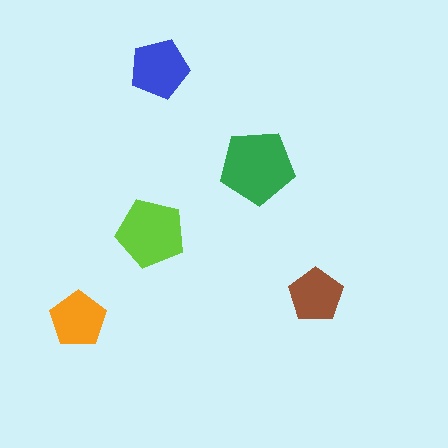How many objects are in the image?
There are 5 objects in the image.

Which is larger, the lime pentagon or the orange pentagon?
The lime one.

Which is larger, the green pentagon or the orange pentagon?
The green one.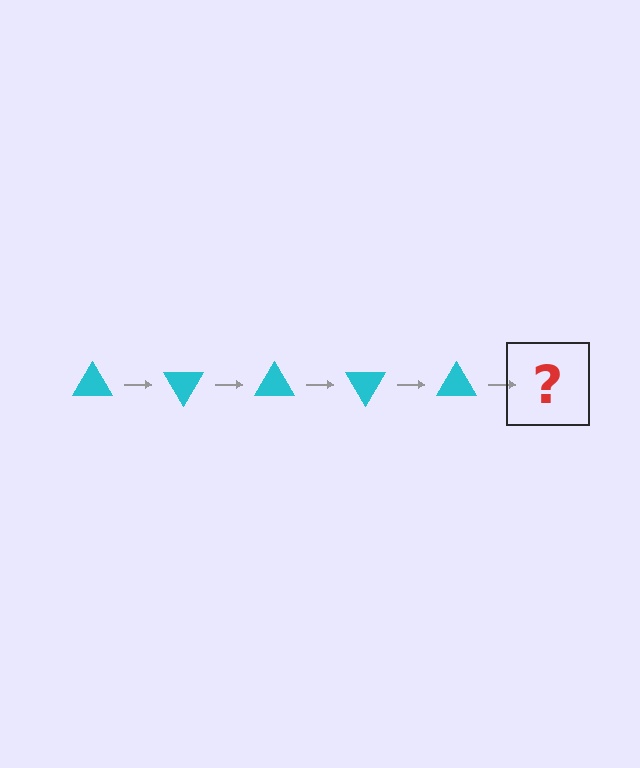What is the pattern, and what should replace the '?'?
The pattern is that the triangle rotates 60 degrees each step. The '?' should be a cyan triangle rotated 300 degrees.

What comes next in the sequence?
The next element should be a cyan triangle rotated 300 degrees.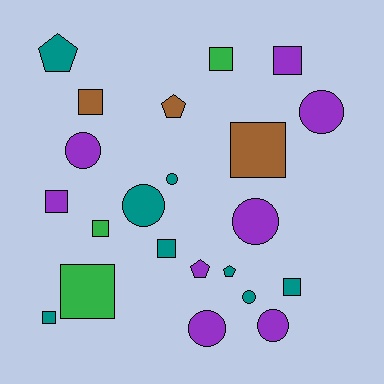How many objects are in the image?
There are 22 objects.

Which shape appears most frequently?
Square, with 10 objects.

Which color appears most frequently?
Teal, with 8 objects.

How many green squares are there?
There are 3 green squares.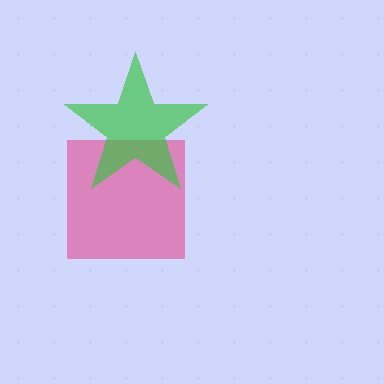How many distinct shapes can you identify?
There are 2 distinct shapes: a pink square, a green star.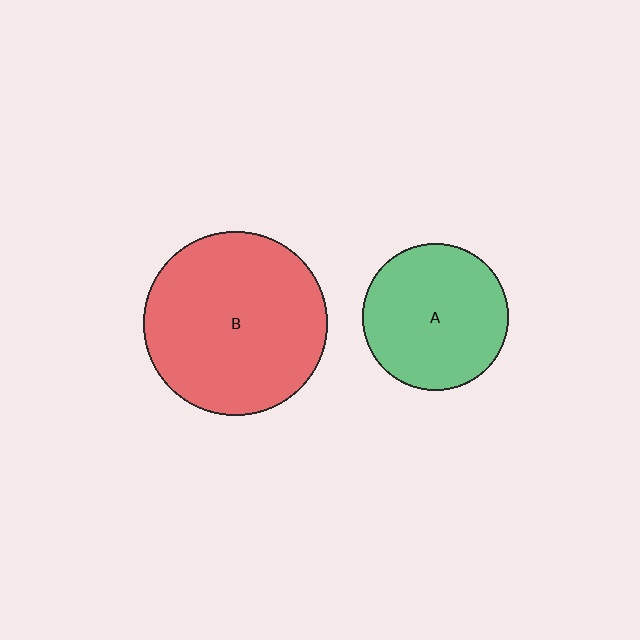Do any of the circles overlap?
No, none of the circles overlap.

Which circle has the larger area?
Circle B (red).